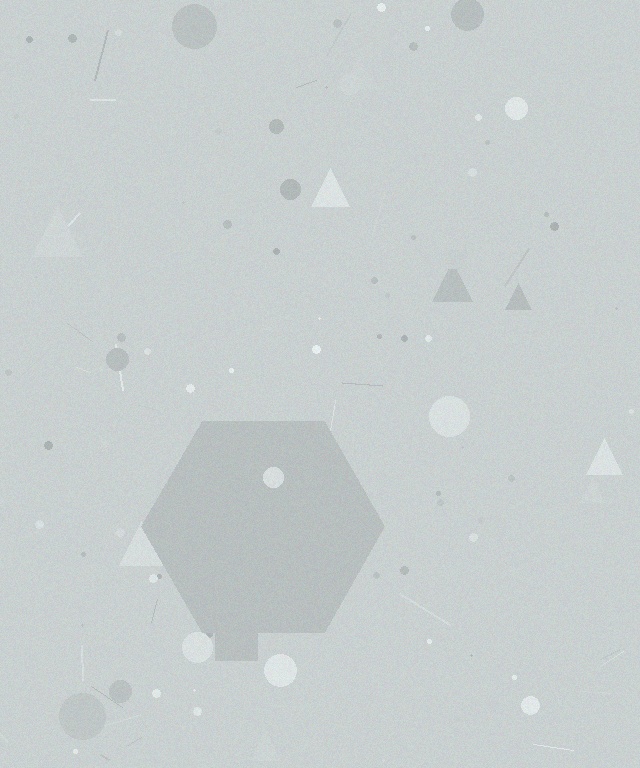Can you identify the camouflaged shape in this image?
The camouflaged shape is a hexagon.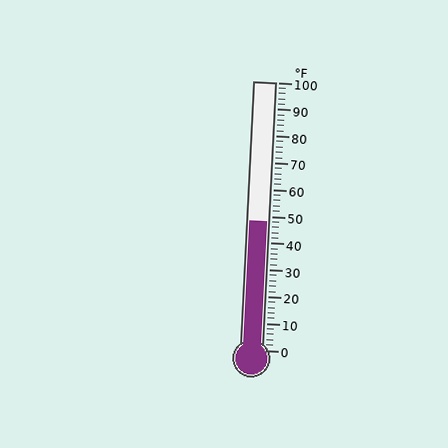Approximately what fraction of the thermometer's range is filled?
The thermometer is filled to approximately 50% of its range.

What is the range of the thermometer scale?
The thermometer scale ranges from 0°F to 100°F.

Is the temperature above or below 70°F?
The temperature is below 70°F.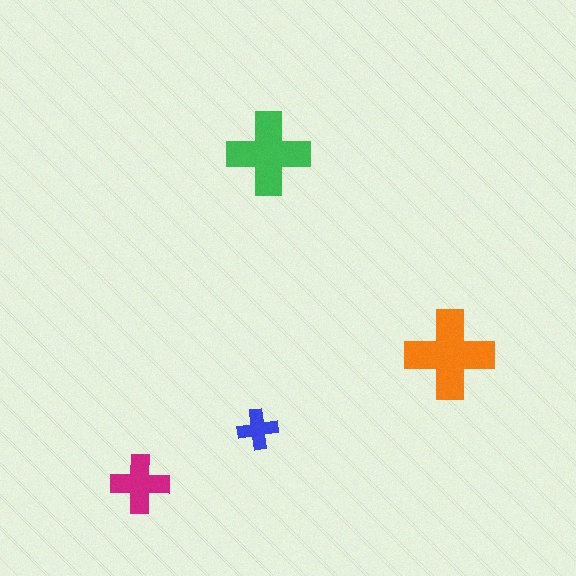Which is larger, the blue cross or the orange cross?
The orange one.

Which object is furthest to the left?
The magenta cross is leftmost.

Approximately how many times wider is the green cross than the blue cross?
About 2 times wider.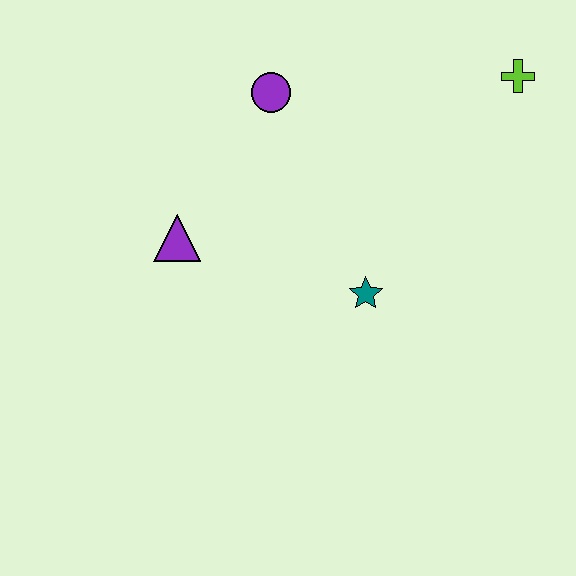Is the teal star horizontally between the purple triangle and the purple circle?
No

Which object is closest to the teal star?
The purple triangle is closest to the teal star.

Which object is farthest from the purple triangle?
The lime cross is farthest from the purple triangle.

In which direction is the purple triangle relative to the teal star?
The purple triangle is to the left of the teal star.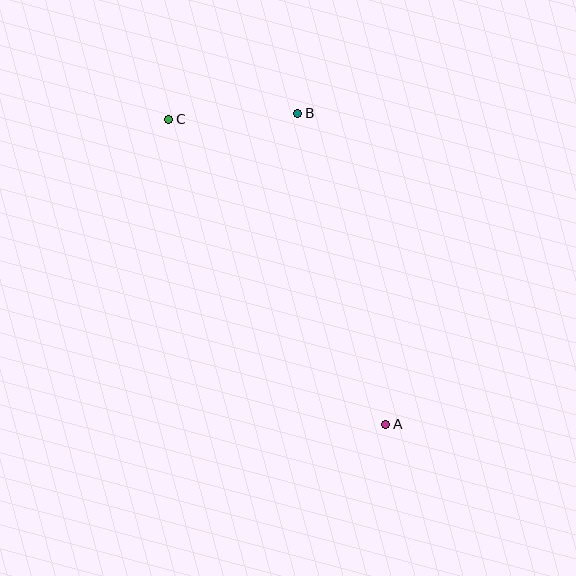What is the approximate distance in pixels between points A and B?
The distance between A and B is approximately 323 pixels.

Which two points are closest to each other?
Points B and C are closest to each other.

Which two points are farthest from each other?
Points A and C are farthest from each other.